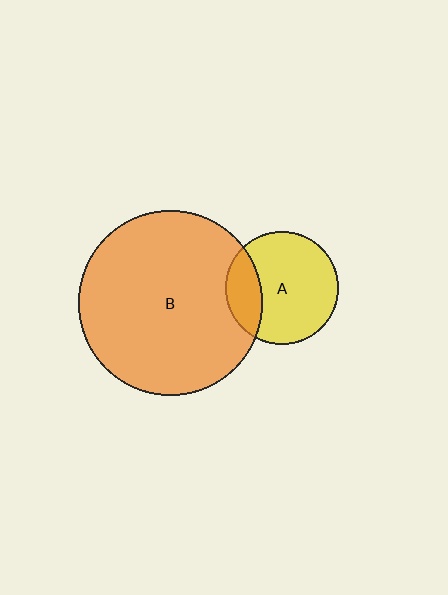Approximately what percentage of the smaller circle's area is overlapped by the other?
Approximately 25%.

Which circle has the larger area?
Circle B (orange).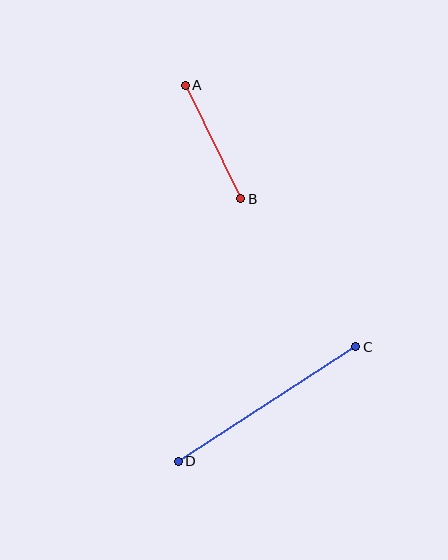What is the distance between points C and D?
The distance is approximately 212 pixels.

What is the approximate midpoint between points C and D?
The midpoint is at approximately (267, 404) pixels.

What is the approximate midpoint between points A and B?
The midpoint is at approximately (213, 142) pixels.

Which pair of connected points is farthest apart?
Points C and D are farthest apart.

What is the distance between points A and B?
The distance is approximately 126 pixels.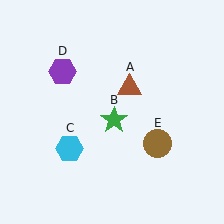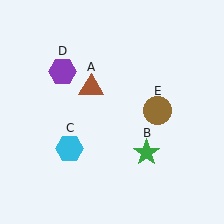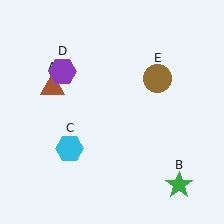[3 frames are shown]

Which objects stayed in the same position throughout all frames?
Cyan hexagon (object C) and purple hexagon (object D) remained stationary.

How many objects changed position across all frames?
3 objects changed position: brown triangle (object A), green star (object B), brown circle (object E).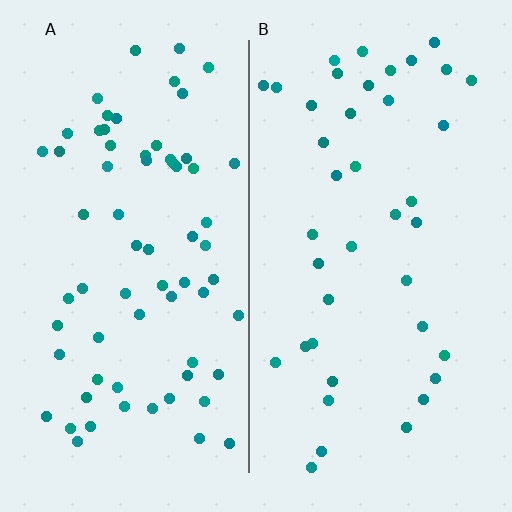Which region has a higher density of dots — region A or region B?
A (the left).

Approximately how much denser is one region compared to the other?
Approximately 1.7× — region A over region B.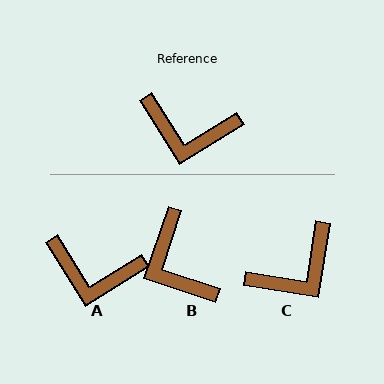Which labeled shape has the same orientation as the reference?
A.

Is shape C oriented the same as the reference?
No, it is off by about 49 degrees.